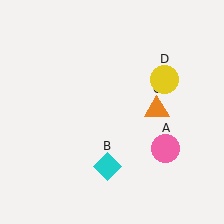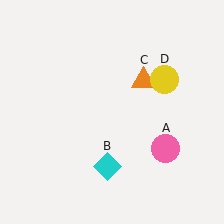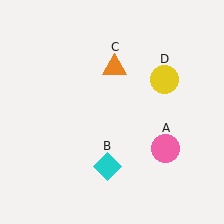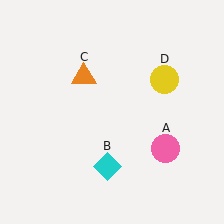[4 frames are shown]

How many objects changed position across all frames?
1 object changed position: orange triangle (object C).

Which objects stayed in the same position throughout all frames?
Pink circle (object A) and cyan diamond (object B) and yellow circle (object D) remained stationary.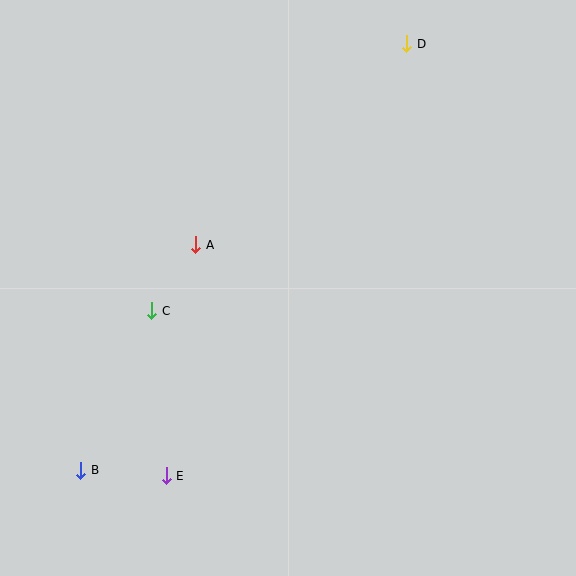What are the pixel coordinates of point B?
Point B is at (81, 470).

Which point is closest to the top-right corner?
Point D is closest to the top-right corner.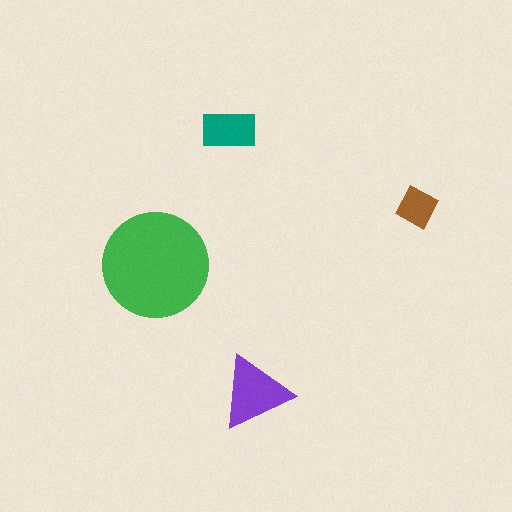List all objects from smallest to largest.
The brown diamond, the teal rectangle, the purple triangle, the green circle.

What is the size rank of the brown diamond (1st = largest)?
4th.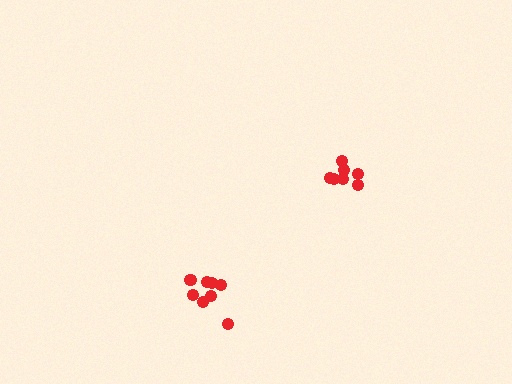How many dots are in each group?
Group 1: 8 dots, Group 2: 7 dots (15 total).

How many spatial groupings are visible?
There are 2 spatial groupings.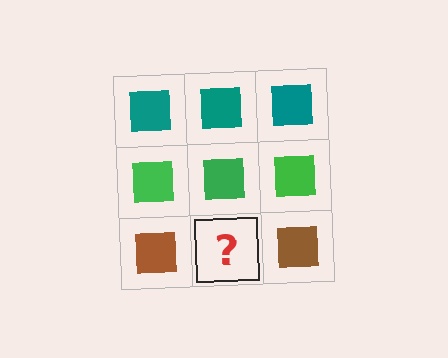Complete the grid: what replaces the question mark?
The question mark should be replaced with a brown square.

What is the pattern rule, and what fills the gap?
The rule is that each row has a consistent color. The gap should be filled with a brown square.